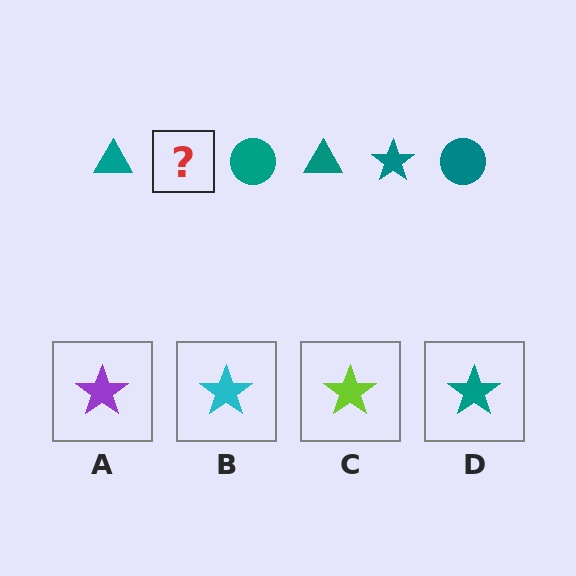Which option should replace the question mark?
Option D.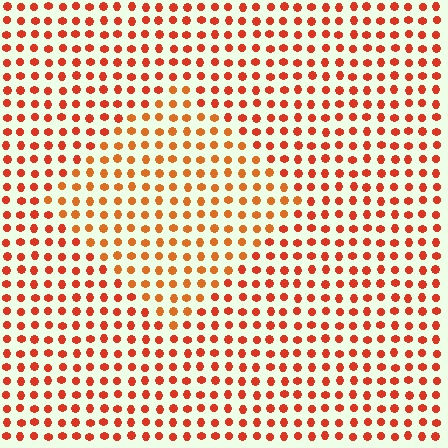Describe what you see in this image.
The image is filled with small red elements in a uniform arrangement. A diamond-shaped region is visible where the elements are tinted to a slightly different hue, forming a subtle color boundary.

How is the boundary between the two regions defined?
The boundary is defined purely by a slight shift in hue (about 19 degrees). Spacing, size, and orientation are identical on both sides.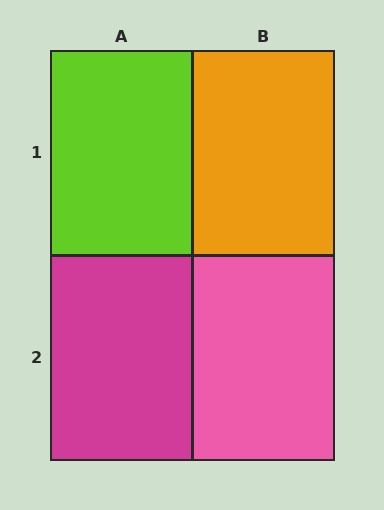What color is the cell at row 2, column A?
Magenta.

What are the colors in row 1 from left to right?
Lime, orange.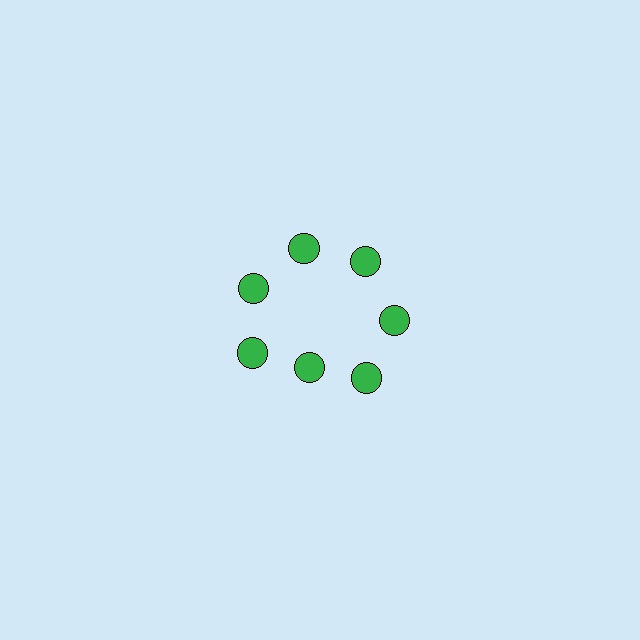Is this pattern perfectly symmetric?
No. The 7 green circles are arranged in a ring, but one element near the 6 o'clock position is pulled inward toward the center, breaking the 7-fold rotational symmetry.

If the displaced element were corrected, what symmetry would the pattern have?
It would have 7-fold rotational symmetry — the pattern would map onto itself every 51 degrees.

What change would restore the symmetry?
The symmetry would be restored by moving it outward, back onto the ring so that all 7 circles sit at equal angles and equal distance from the center.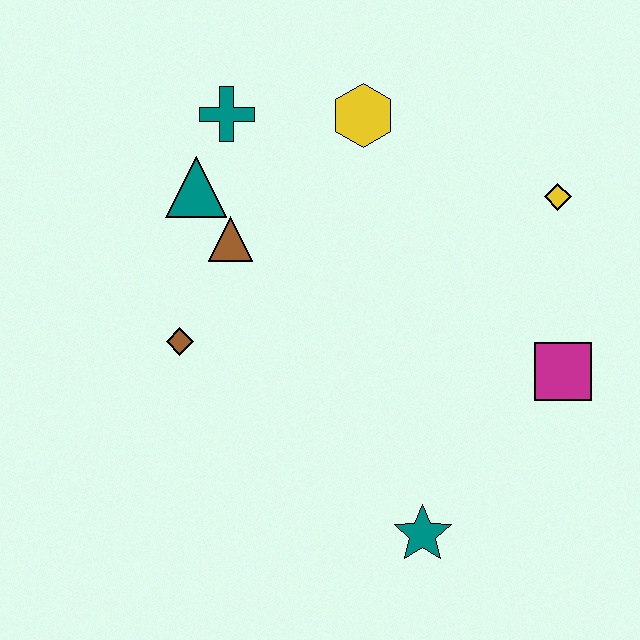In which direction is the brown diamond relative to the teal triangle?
The brown diamond is below the teal triangle.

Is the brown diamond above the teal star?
Yes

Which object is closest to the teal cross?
The teal triangle is closest to the teal cross.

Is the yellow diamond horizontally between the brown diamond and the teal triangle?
No